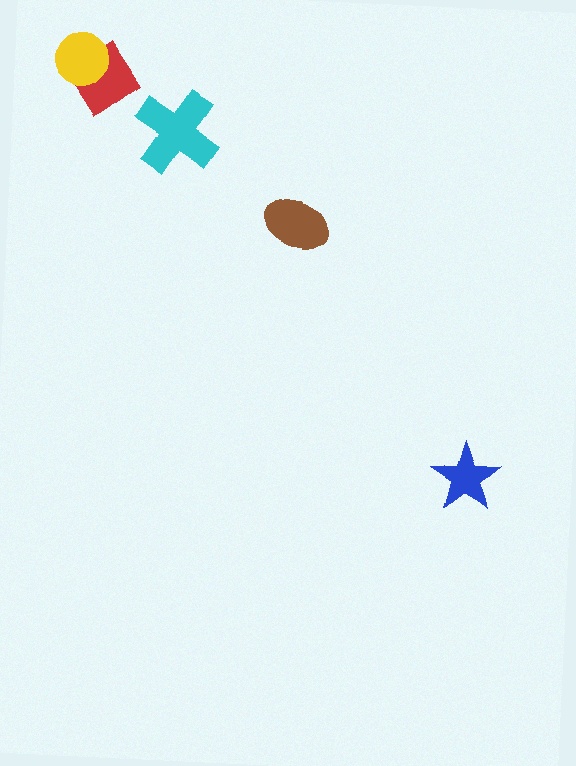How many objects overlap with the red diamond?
1 object overlaps with the red diamond.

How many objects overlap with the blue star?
0 objects overlap with the blue star.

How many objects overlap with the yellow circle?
1 object overlaps with the yellow circle.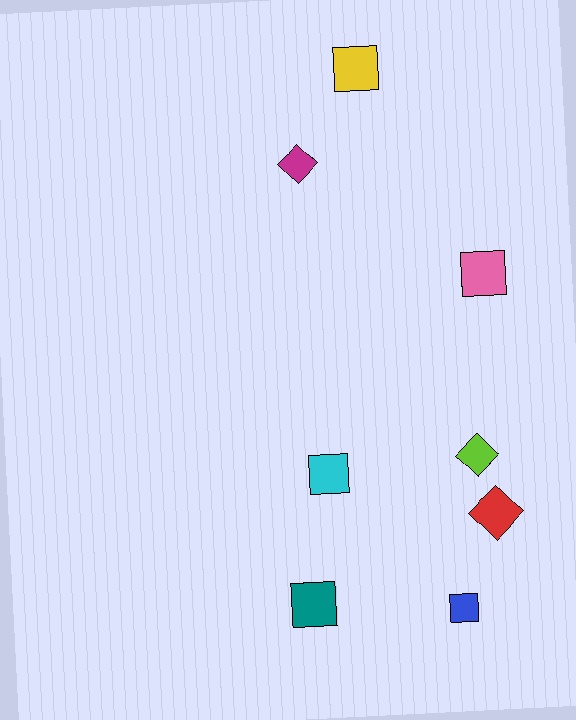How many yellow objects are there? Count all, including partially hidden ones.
There is 1 yellow object.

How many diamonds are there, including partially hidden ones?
There are 3 diamonds.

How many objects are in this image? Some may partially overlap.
There are 8 objects.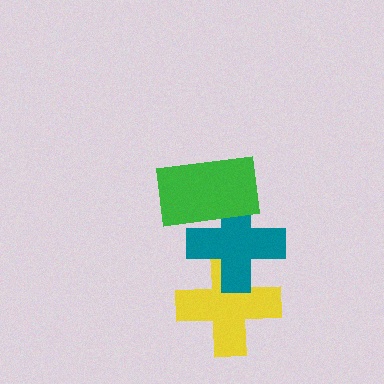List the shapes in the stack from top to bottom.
From top to bottom: the green rectangle, the teal cross, the yellow cross.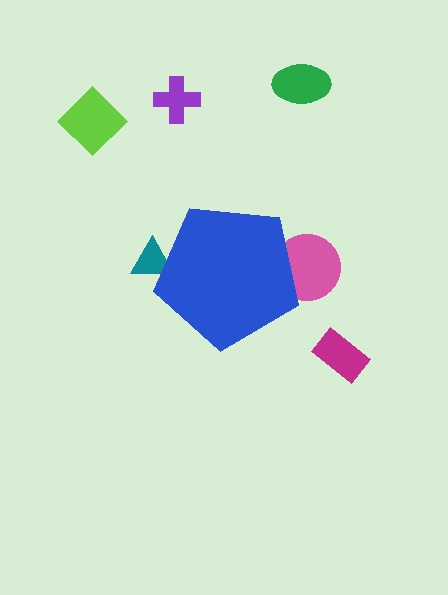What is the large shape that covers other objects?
A blue pentagon.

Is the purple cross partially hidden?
No, the purple cross is fully visible.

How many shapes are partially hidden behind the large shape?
2 shapes are partially hidden.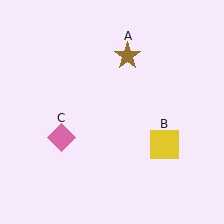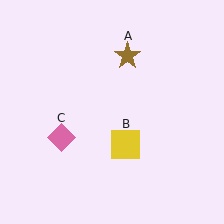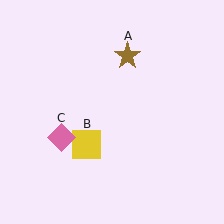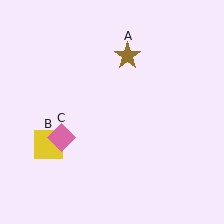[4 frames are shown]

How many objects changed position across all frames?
1 object changed position: yellow square (object B).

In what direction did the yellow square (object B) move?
The yellow square (object B) moved left.